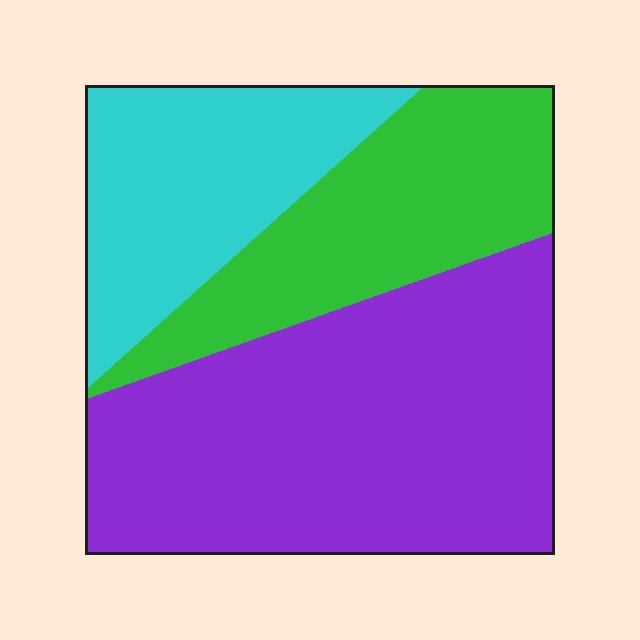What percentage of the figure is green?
Green covers roughly 25% of the figure.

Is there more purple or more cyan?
Purple.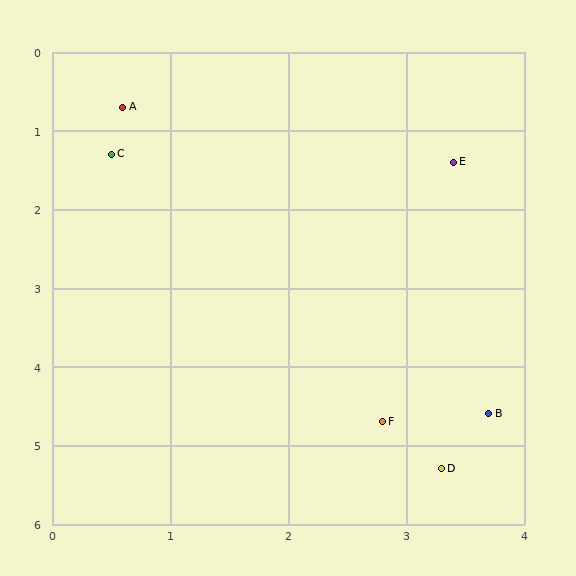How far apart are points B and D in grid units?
Points B and D are about 0.8 grid units apart.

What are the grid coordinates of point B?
Point B is at approximately (3.7, 4.6).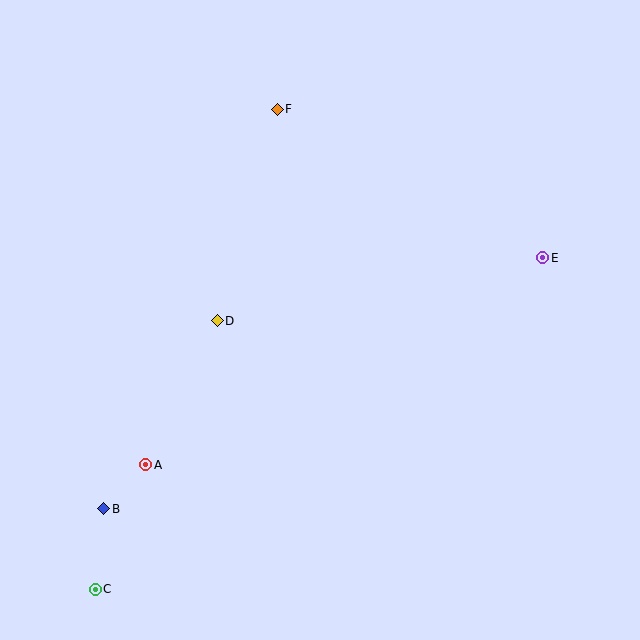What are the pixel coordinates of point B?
Point B is at (104, 509).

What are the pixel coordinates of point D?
Point D is at (217, 321).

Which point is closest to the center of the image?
Point D at (217, 321) is closest to the center.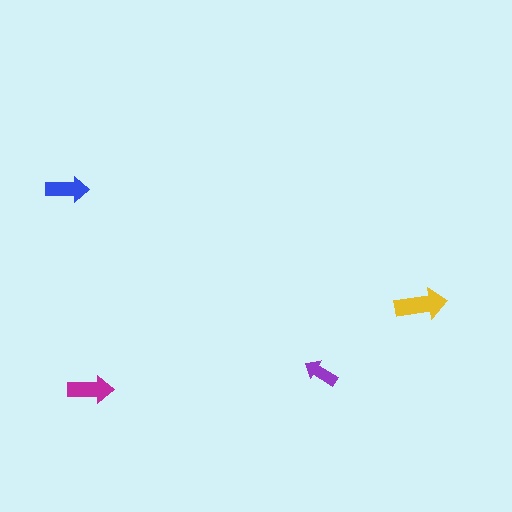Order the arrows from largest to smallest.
the yellow one, the magenta one, the blue one, the purple one.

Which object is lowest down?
The magenta arrow is bottommost.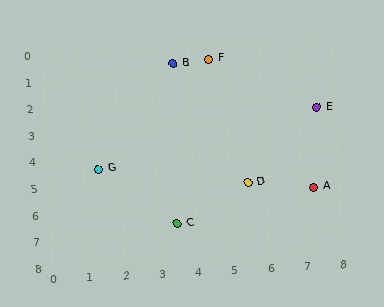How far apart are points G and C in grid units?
Points G and C are about 3.0 grid units apart.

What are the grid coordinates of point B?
Point B is at approximately (3.6, 0.6).